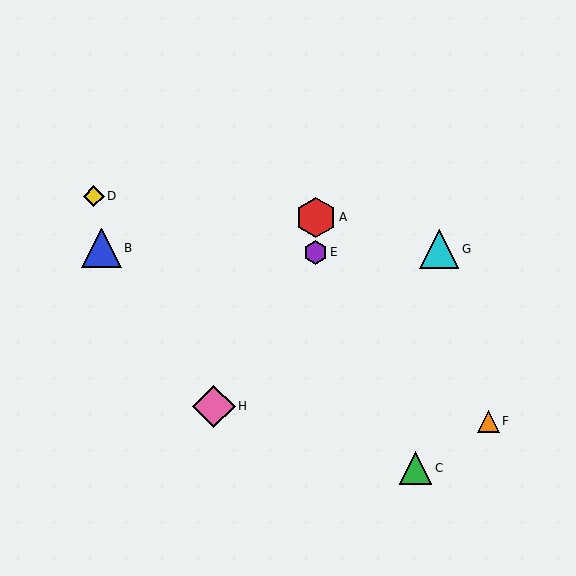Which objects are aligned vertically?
Objects A, E are aligned vertically.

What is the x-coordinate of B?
Object B is at x≈101.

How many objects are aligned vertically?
2 objects (A, E) are aligned vertically.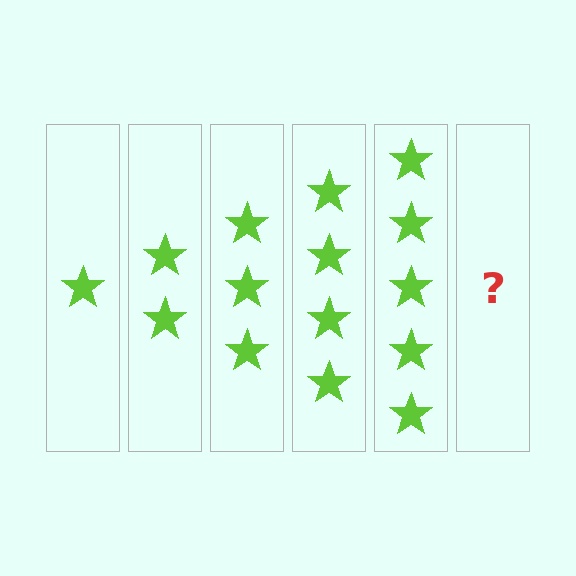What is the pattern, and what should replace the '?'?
The pattern is that each step adds one more star. The '?' should be 6 stars.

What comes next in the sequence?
The next element should be 6 stars.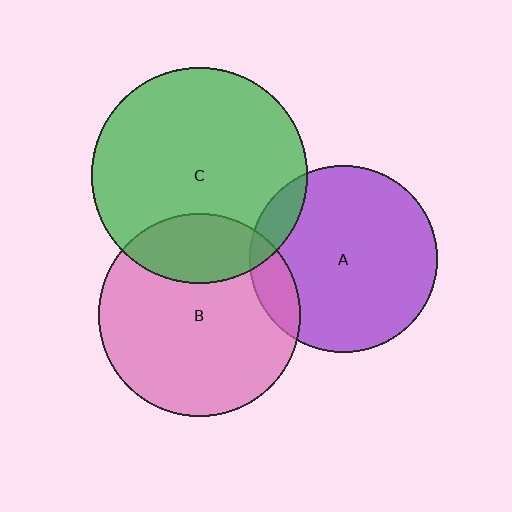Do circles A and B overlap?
Yes.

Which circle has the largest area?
Circle C (green).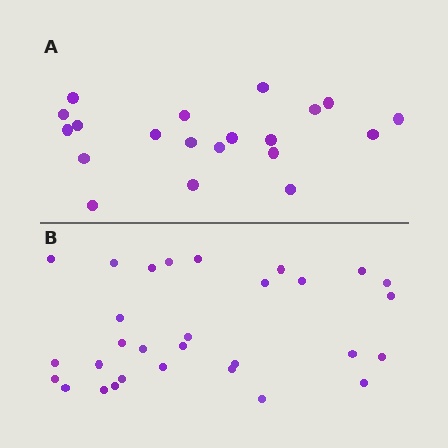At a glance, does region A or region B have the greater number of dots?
Region B (the bottom region) has more dots.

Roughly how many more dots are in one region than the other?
Region B has roughly 10 or so more dots than region A.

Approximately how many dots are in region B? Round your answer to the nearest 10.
About 30 dots.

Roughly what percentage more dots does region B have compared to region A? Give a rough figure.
About 50% more.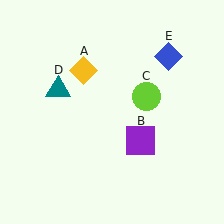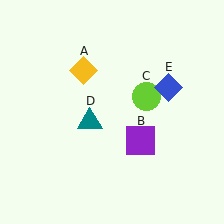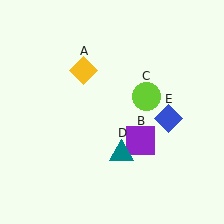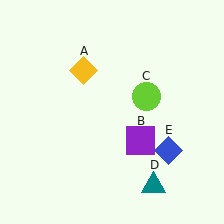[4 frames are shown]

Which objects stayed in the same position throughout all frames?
Yellow diamond (object A) and purple square (object B) and lime circle (object C) remained stationary.